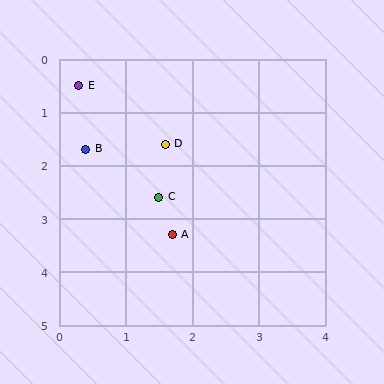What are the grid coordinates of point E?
Point E is at approximately (0.3, 0.5).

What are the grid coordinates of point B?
Point B is at approximately (0.4, 1.7).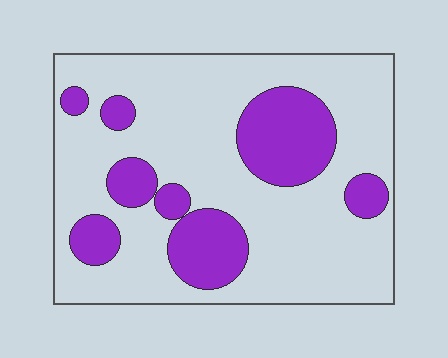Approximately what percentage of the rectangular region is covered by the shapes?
Approximately 25%.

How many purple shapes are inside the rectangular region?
8.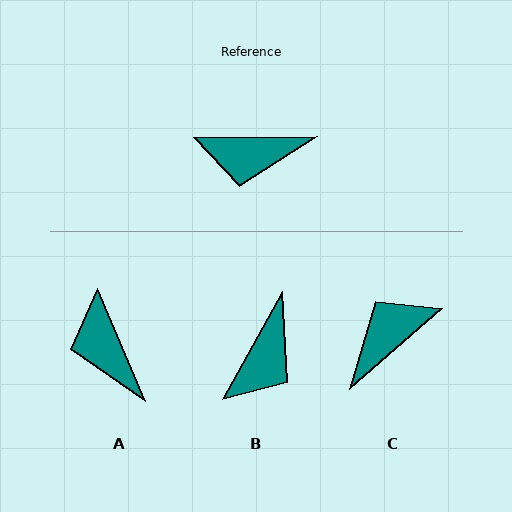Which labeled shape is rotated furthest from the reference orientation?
C, about 139 degrees away.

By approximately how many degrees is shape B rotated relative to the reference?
Approximately 61 degrees counter-clockwise.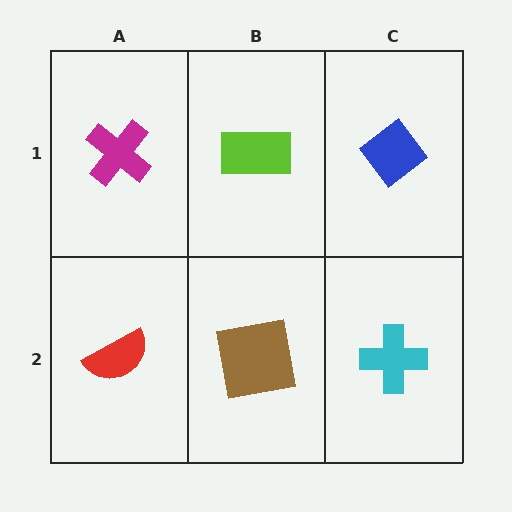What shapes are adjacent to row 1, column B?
A brown square (row 2, column B), a magenta cross (row 1, column A), a blue diamond (row 1, column C).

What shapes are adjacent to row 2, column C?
A blue diamond (row 1, column C), a brown square (row 2, column B).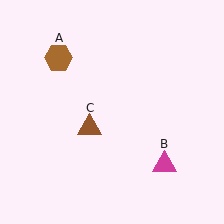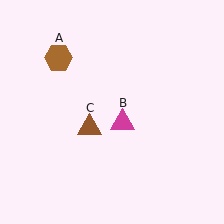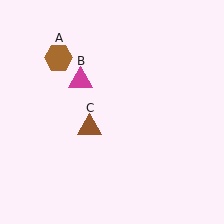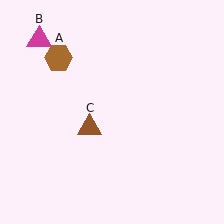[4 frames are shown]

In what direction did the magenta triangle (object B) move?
The magenta triangle (object B) moved up and to the left.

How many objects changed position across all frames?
1 object changed position: magenta triangle (object B).